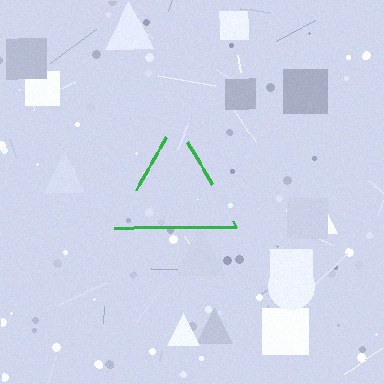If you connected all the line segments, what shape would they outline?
They would outline a triangle.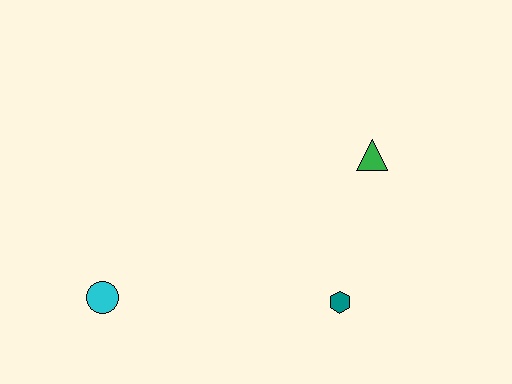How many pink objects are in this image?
There are no pink objects.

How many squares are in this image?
There are no squares.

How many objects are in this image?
There are 3 objects.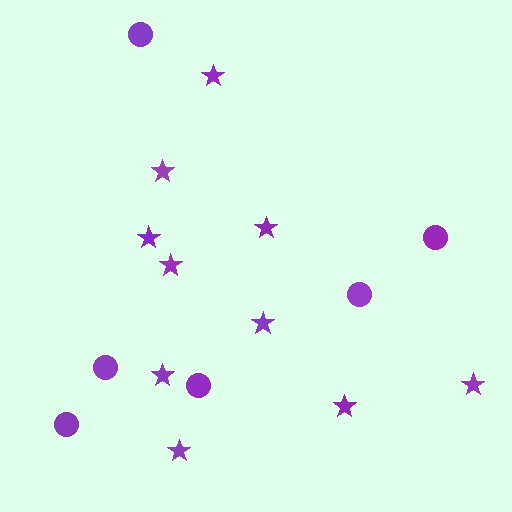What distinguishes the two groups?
There are 2 groups: one group of stars (10) and one group of circles (6).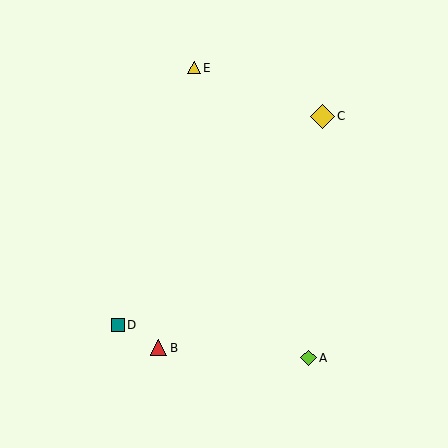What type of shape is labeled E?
Shape E is a yellow triangle.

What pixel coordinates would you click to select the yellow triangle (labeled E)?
Click at (194, 68) to select the yellow triangle E.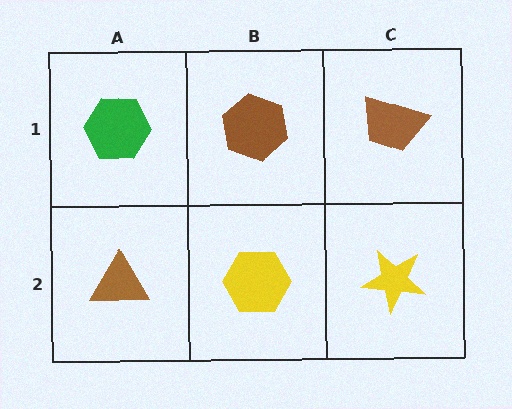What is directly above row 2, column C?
A brown trapezoid.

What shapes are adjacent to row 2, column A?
A green hexagon (row 1, column A), a yellow hexagon (row 2, column B).